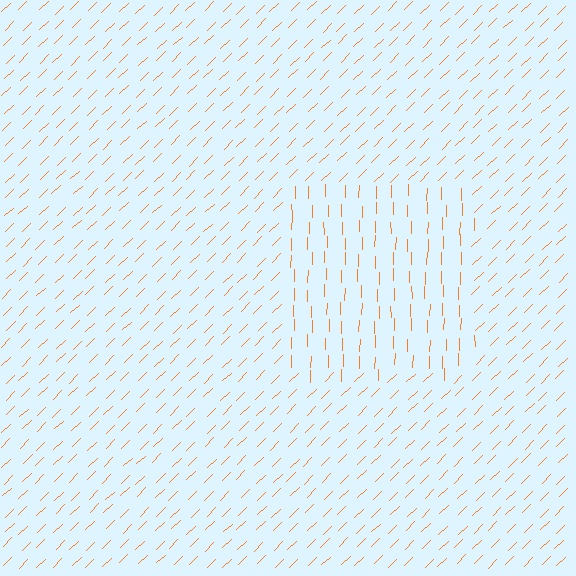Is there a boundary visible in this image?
Yes, there is a texture boundary formed by a change in line orientation.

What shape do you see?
I see a rectangle.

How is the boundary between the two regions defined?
The boundary is defined purely by a change in line orientation (approximately 45 degrees difference). All lines are the same color and thickness.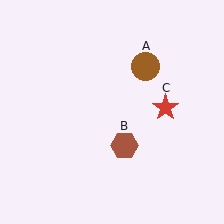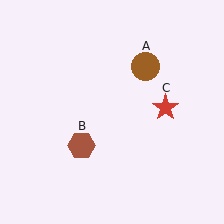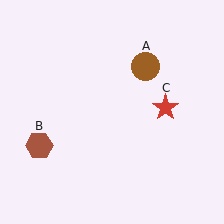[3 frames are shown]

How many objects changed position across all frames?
1 object changed position: brown hexagon (object B).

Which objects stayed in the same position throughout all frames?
Brown circle (object A) and red star (object C) remained stationary.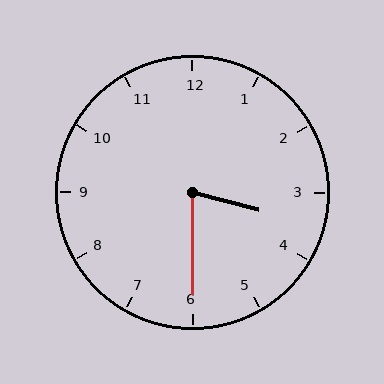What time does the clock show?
3:30.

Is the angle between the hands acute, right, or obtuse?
It is acute.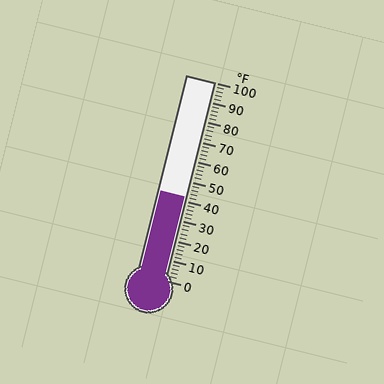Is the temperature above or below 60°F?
The temperature is below 60°F.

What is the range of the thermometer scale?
The thermometer scale ranges from 0°F to 100°F.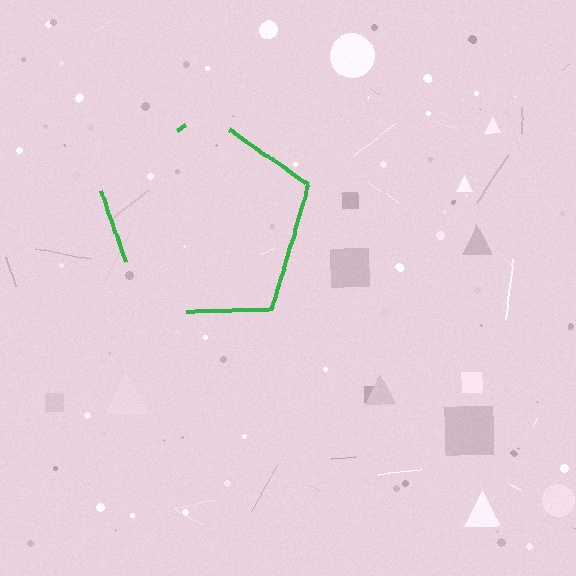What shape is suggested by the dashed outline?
The dashed outline suggests a pentagon.